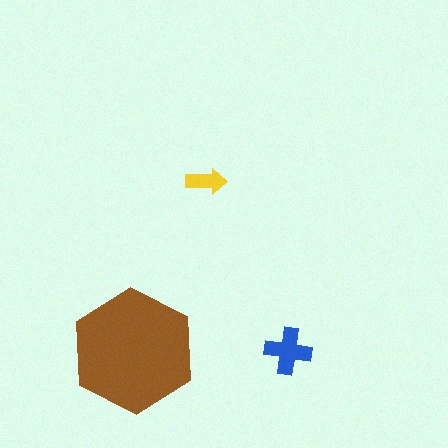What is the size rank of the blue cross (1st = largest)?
2nd.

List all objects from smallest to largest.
The yellow arrow, the blue cross, the brown hexagon.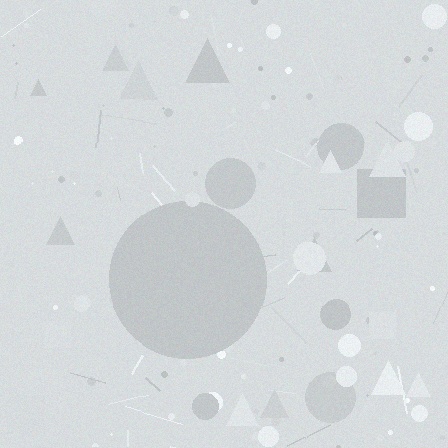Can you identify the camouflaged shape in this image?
The camouflaged shape is a circle.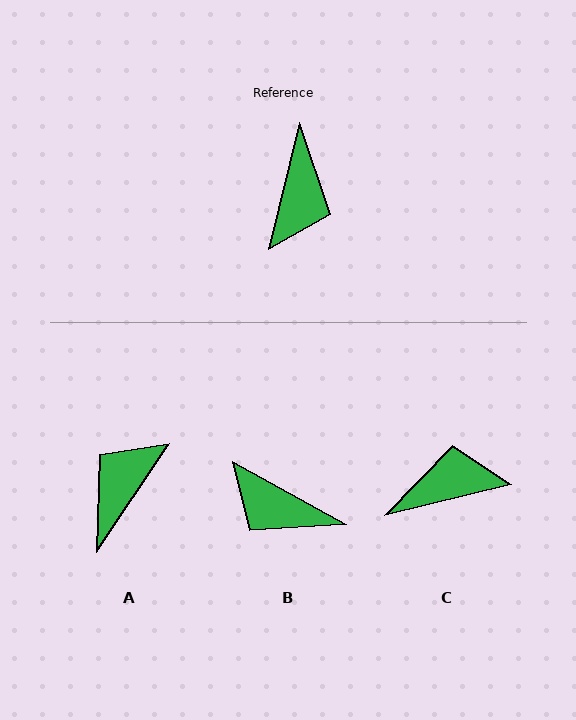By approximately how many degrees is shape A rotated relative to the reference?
Approximately 159 degrees counter-clockwise.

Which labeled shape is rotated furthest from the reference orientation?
A, about 159 degrees away.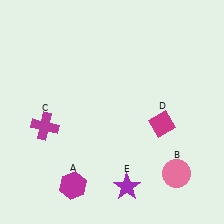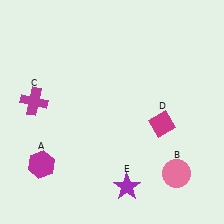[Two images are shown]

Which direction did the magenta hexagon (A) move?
The magenta hexagon (A) moved left.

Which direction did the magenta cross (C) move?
The magenta cross (C) moved up.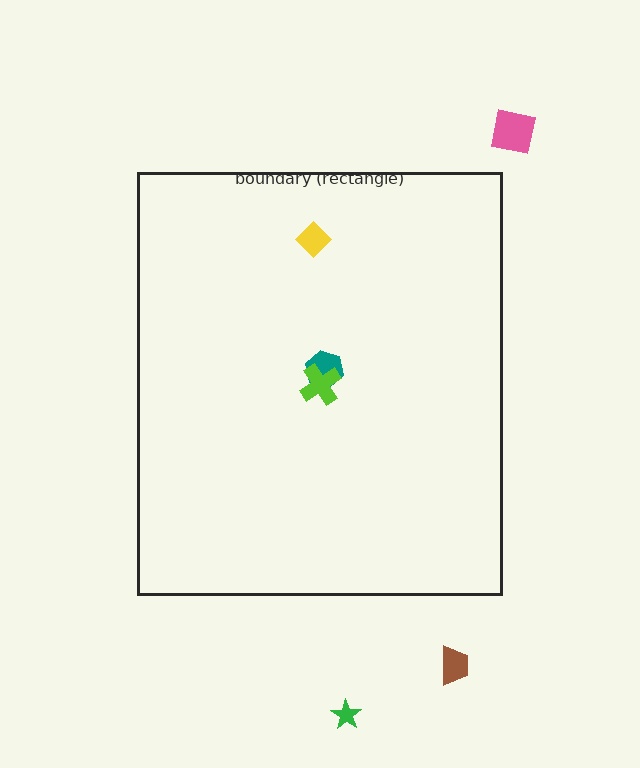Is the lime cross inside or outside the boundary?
Inside.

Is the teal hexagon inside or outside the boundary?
Inside.